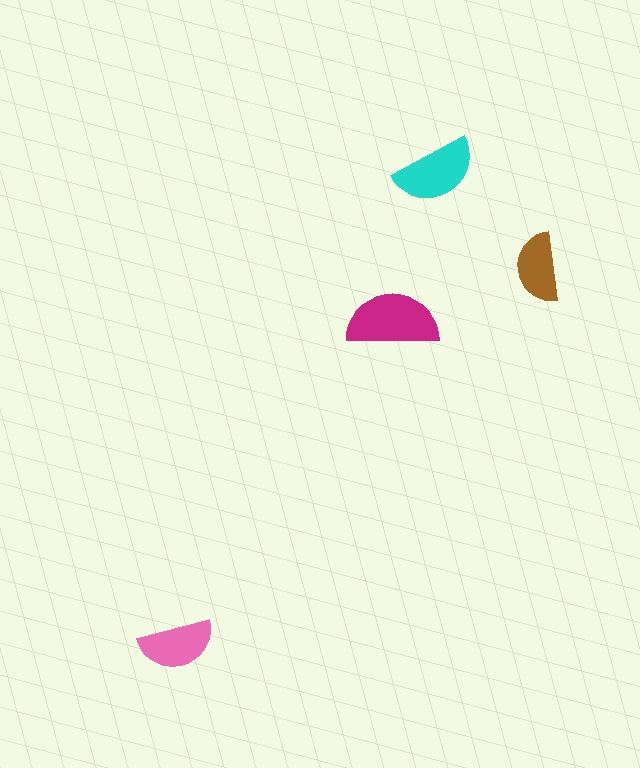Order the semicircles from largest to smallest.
the magenta one, the cyan one, the pink one, the brown one.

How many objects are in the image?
There are 4 objects in the image.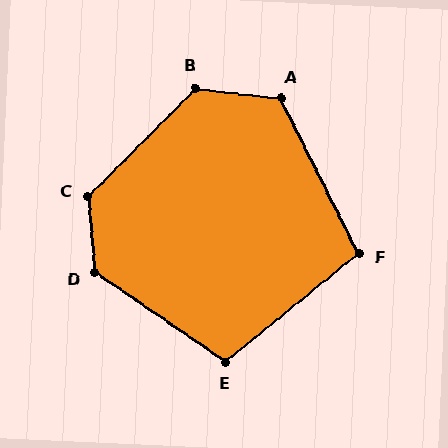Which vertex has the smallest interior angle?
F, at approximately 102 degrees.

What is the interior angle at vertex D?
Approximately 129 degrees (obtuse).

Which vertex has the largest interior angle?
C, at approximately 131 degrees.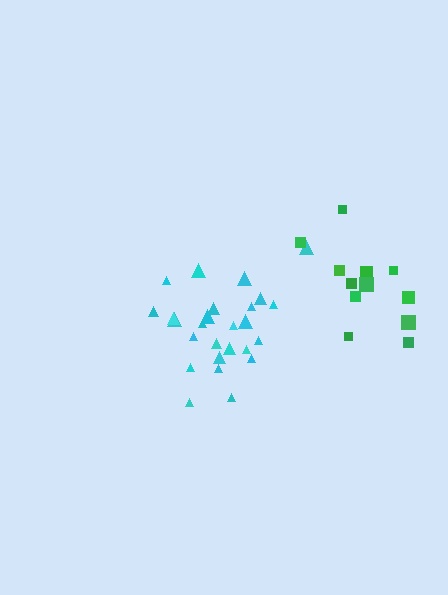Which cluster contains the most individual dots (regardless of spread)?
Cyan (26).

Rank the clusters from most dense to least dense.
cyan, green.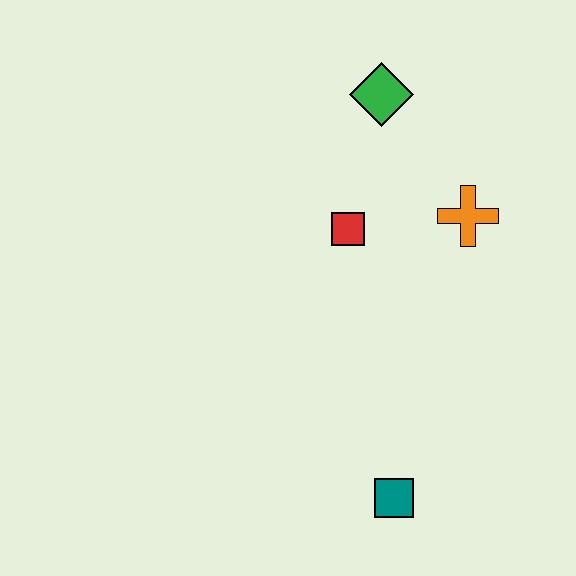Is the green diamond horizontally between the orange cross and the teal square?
No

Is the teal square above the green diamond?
No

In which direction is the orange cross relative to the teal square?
The orange cross is above the teal square.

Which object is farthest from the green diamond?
The teal square is farthest from the green diamond.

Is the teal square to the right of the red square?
Yes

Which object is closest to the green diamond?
The red square is closest to the green diamond.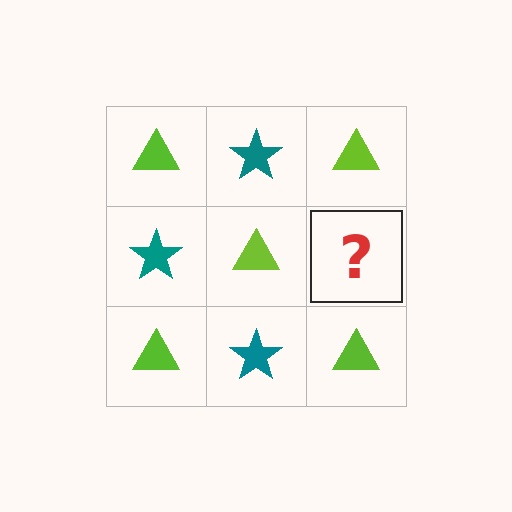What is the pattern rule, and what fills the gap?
The rule is that it alternates lime triangle and teal star in a checkerboard pattern. The gap should be filled with a teal star.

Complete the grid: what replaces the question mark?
The question mark should be replaced with a teal star.